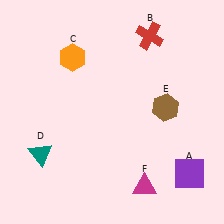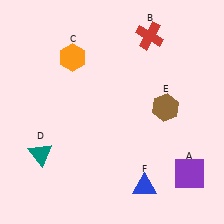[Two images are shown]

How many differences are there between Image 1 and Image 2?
There is 1 difference between the two images.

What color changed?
The triangle (F) changed from magenta in Image 1 to blue in Image 2.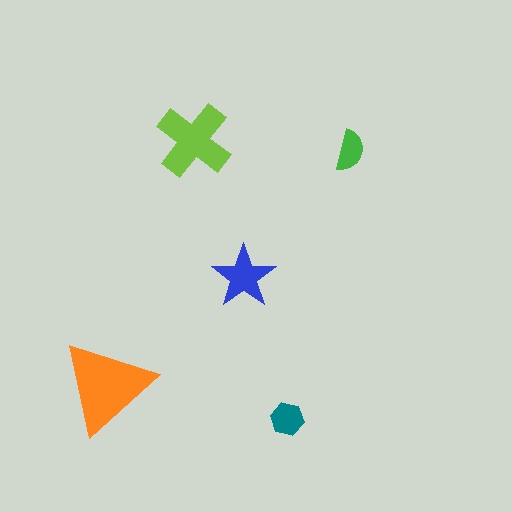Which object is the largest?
The orange triangle.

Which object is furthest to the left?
The orange triangle is leftmost.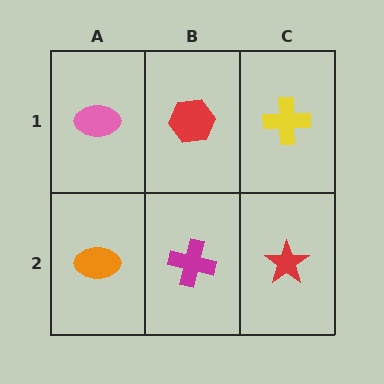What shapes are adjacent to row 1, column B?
A magenta cross (row 2, column B), a pink ellipse (row 1, column A), a yellow cross (row 1, column C).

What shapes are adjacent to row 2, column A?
A pink ellipse (row 1, column A), a magenta cross (row 2, column B).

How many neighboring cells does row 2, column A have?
2.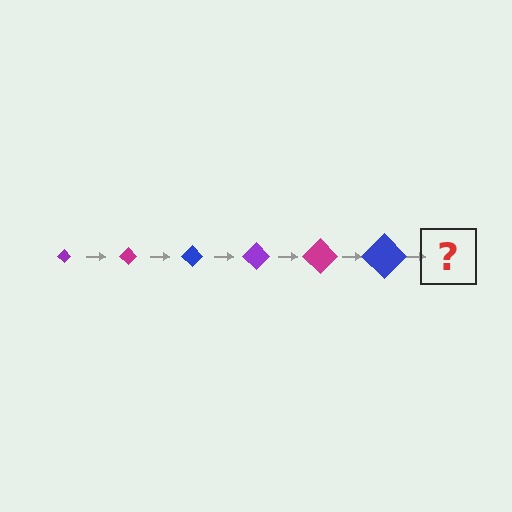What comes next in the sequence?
The next element should be a purple diamond, larger than the previous one.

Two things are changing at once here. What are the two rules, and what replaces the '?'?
The two rules are that the diamond grows larger each step and the color cycles through purple, magenta, and blue. The '?' should be a purple diamond, larger than the previous one.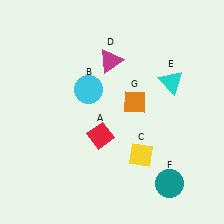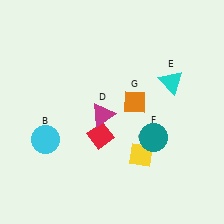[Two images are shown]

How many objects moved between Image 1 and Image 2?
3 objects moved between the two images.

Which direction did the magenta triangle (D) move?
The magenta triangle (D) moved down.